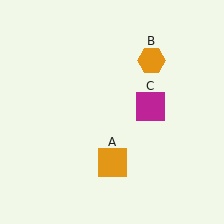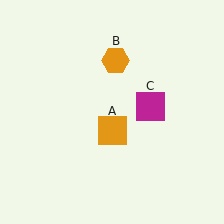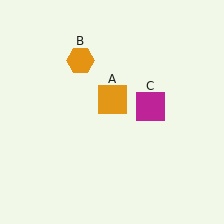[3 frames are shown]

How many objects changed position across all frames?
2 objects changed position: orange square (object A), orange hexagon (object B).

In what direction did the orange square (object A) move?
The orange square (object A) moved up.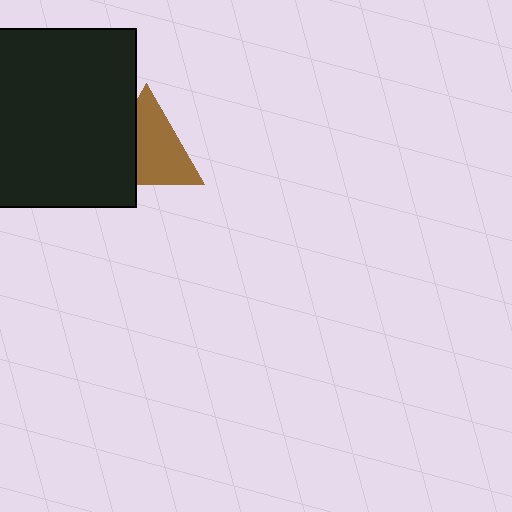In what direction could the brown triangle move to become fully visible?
The brown triangle could move right. That would shift it out from behind the black square entirely.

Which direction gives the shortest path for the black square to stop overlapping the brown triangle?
Moving left gives the shortest separation.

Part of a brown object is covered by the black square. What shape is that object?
It is a triangle.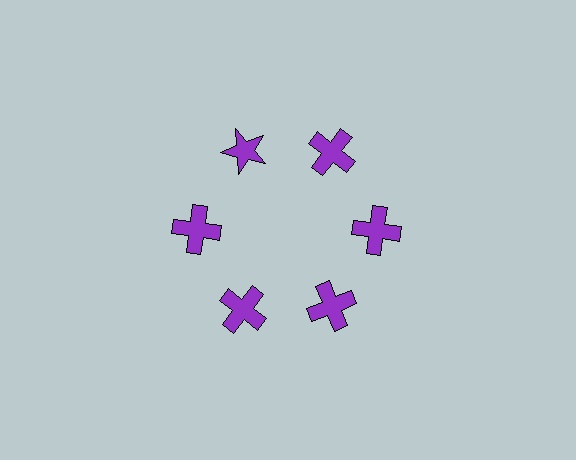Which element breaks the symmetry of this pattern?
The purple star at roughly the 11 o'clock position breaks the symmetry. All other shapes are purple crosses.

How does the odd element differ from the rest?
It has a different shape: star instead of cross.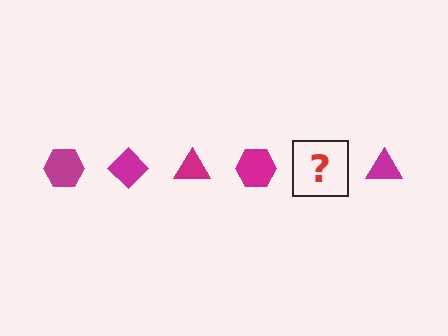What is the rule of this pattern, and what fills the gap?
The rule is that the pattern cycles through hexagon, diamond, triangle shapes in magenta. The gap should be filled with a magenta diamond.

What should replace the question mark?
The question mark should be replaced with a magenta diamond.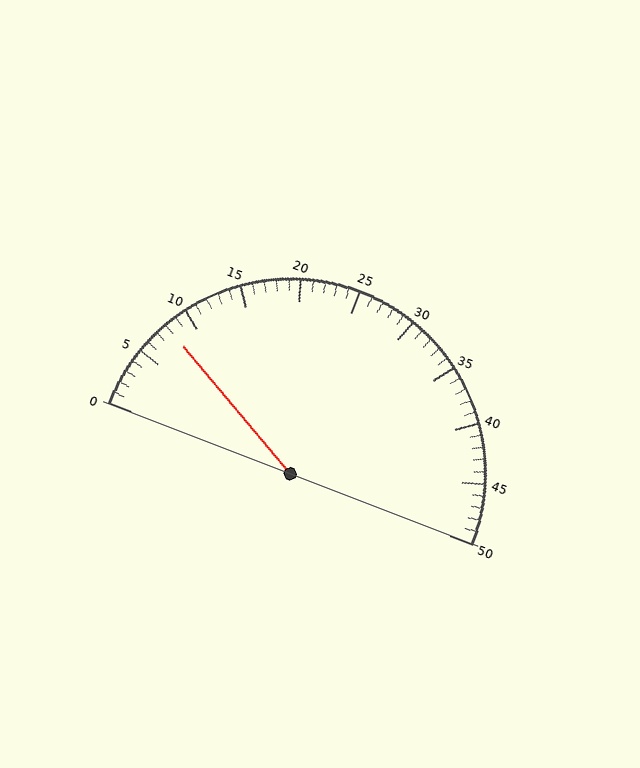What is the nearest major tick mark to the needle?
The nearest major tick mark is 10.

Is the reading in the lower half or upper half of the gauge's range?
The reading is in the lower half of the range (0 to 50).